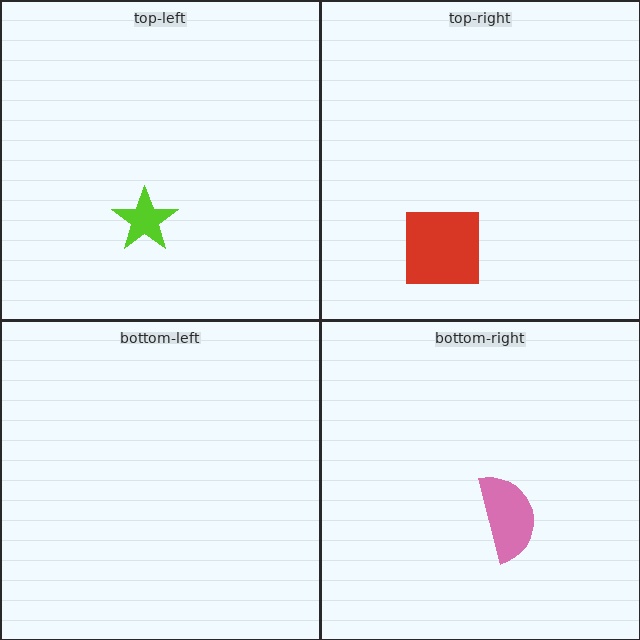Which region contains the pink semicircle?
The bottom-right region.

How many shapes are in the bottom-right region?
1.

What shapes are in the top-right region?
The red square.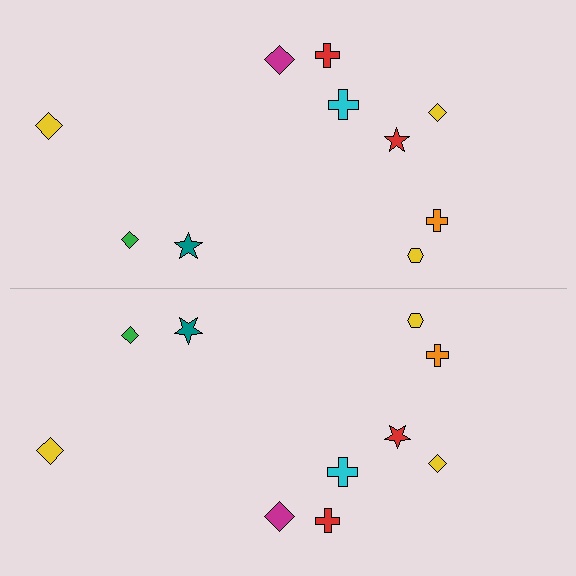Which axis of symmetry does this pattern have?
The pattern has a horizontal axis of symmetry running through the center of the image.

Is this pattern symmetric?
Yes, this pattern has bilateral (reflection) symmetry.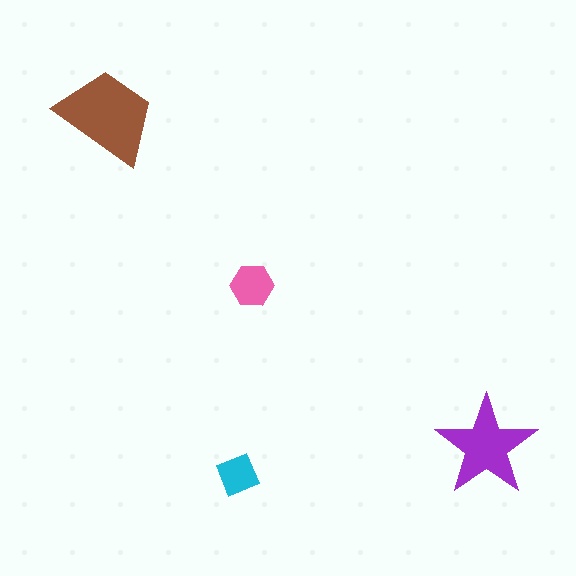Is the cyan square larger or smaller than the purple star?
Smaller.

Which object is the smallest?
The cyan square.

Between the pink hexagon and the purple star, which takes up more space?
The purple star.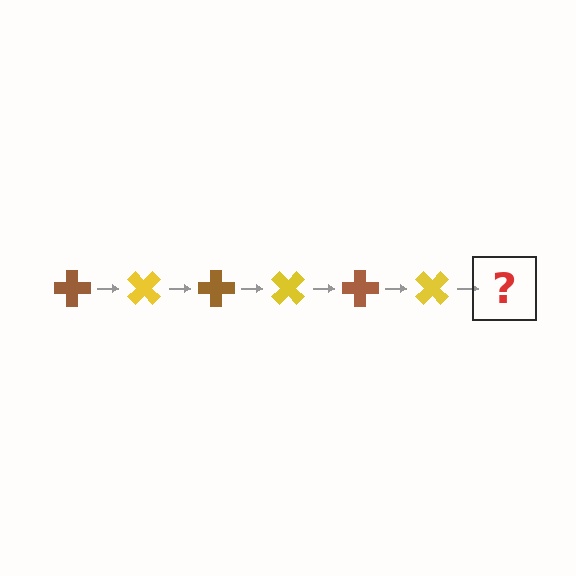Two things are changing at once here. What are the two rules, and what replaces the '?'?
The two rules are that it rotates 45 degrees each step and the color cycles through brown and yellow. The '?' should be a brown cross, rotated 270 degrees from the start.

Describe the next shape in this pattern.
It should be a brown cross, rotated 270 degrees from the start.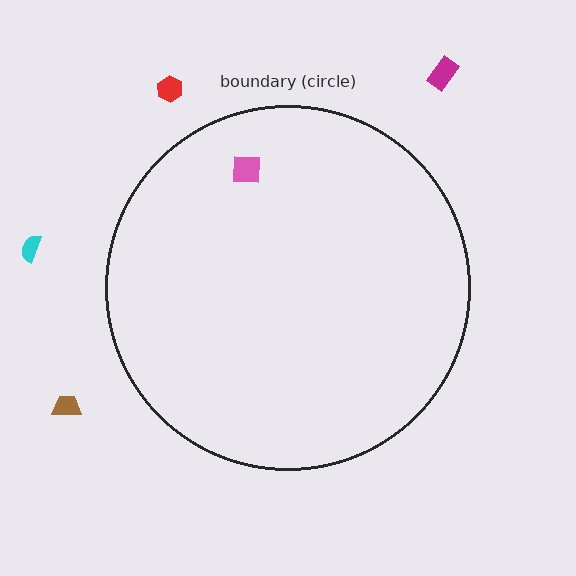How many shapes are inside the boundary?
1 inside, 4 outside.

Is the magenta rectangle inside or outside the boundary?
Outside.